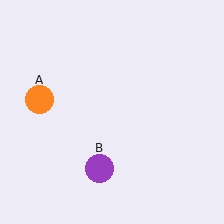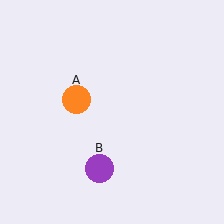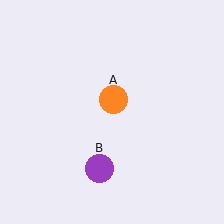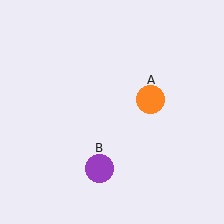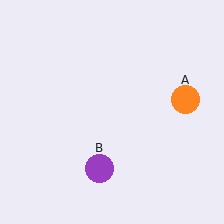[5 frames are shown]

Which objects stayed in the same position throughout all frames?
Purple circle (object B) remained stationary.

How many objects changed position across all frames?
1 object changed position: orange circle (object A).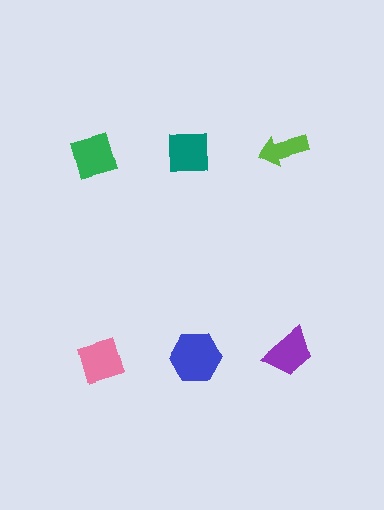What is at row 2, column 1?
A pink diamond.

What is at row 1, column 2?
A teal square.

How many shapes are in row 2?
3 shapes.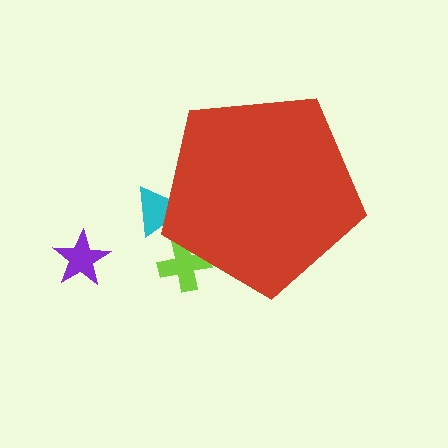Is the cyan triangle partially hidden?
Yes, the cyan triangle is partially hidden behind the red pentagon.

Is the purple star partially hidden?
No, the purple star is fully visible.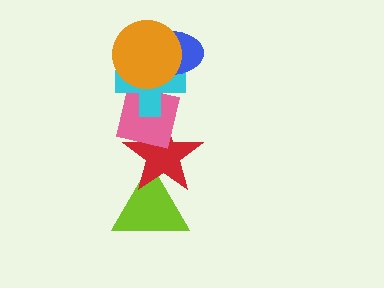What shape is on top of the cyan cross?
The blue ellipse is on top of the cyan cross.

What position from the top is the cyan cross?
The cyan cross is 3rd from the top.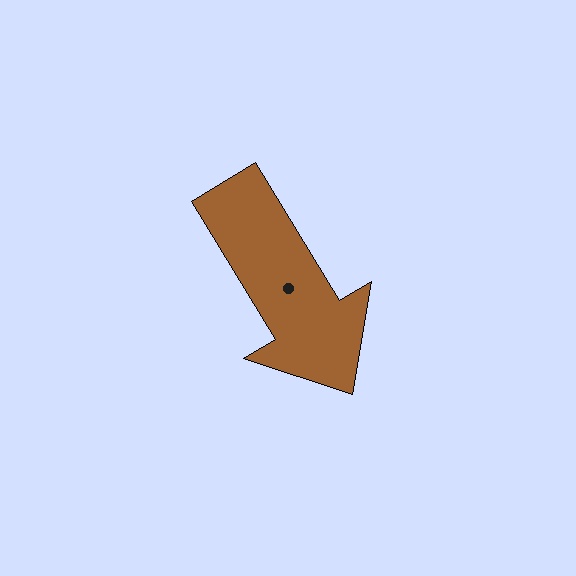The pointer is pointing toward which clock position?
Roughly 5 o'clock.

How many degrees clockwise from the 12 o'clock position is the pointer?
Approximately 149 degrees.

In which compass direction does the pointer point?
Southeast.